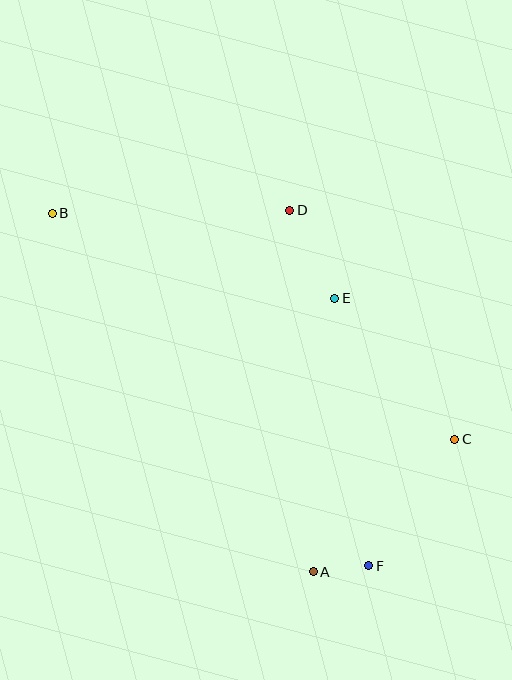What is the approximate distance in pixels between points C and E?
The distance between C and E is approximately 185 pixels.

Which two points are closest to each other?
Points A and F are closest to each other.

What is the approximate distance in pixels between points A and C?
The distance between A and C is approximately 194 pixels.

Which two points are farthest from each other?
Points B and F are farthest from each other.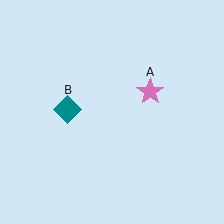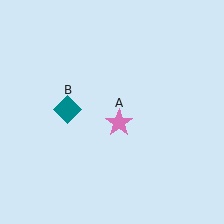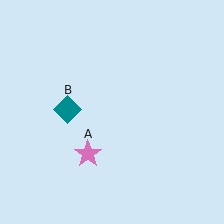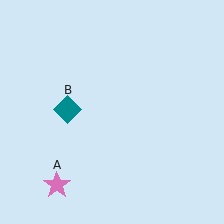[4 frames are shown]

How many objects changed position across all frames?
1 object changed position: pink star (object A).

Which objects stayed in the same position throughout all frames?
Teal diamond (object B) remained stationary.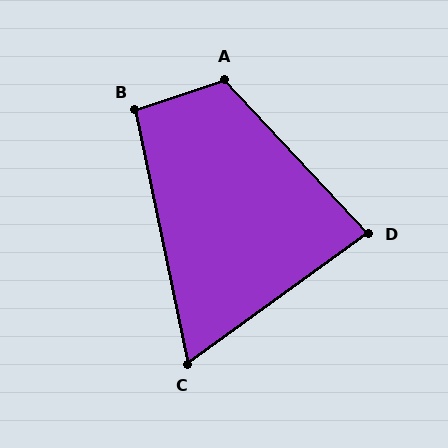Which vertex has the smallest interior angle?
C, at approximately 66 degrees.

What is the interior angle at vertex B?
Approximately 97 degrees (obtuse).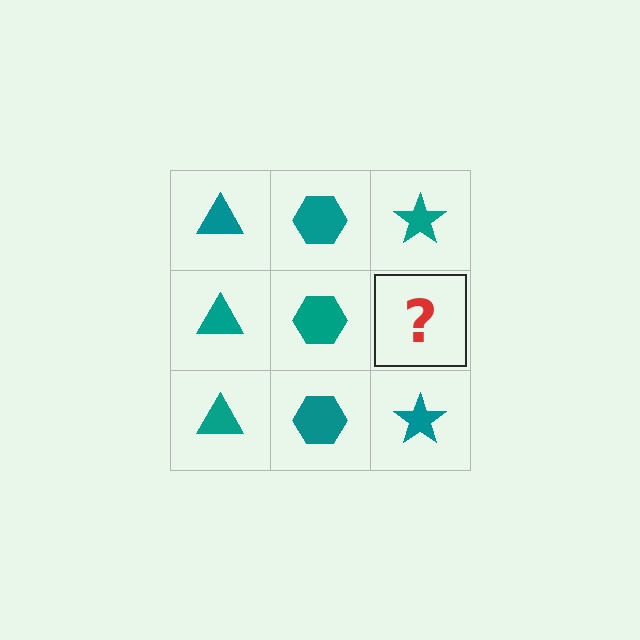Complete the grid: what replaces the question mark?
The question mark should be replaced with a teal star.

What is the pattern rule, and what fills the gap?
The rule is that each column has a consistent shape. The gap should be filled with a teal star.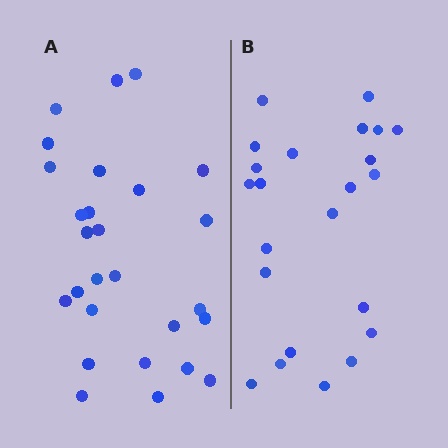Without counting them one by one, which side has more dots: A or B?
Region A (the left region) has more dots.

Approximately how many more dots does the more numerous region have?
Region A has about 4 more dots than region B.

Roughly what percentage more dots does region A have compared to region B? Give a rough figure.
About 15% more.